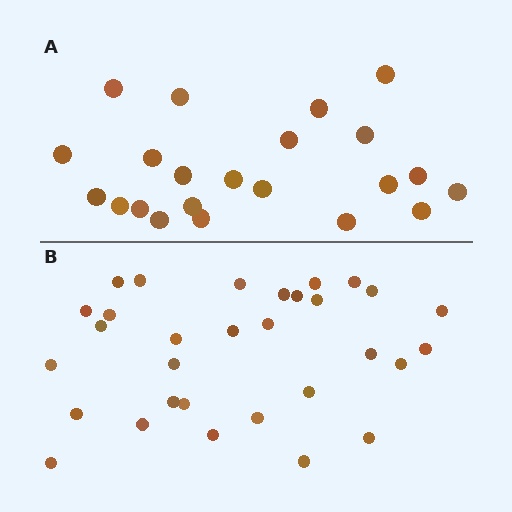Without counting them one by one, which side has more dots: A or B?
Region B (the bottom region) has more dots.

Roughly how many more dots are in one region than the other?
Region B has roughly 8 or so more dots than region A.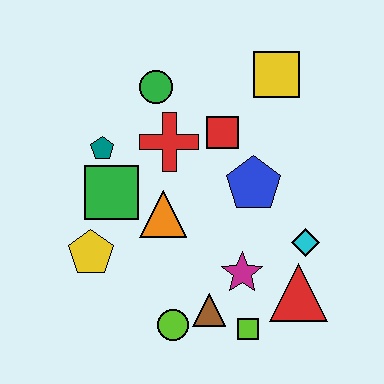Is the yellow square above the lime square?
Yes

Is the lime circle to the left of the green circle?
No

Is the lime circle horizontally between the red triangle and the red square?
No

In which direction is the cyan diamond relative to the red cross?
The cyan diamond is to the right of the red cross.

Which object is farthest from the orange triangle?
The yellow square is farthest from the orange triangle.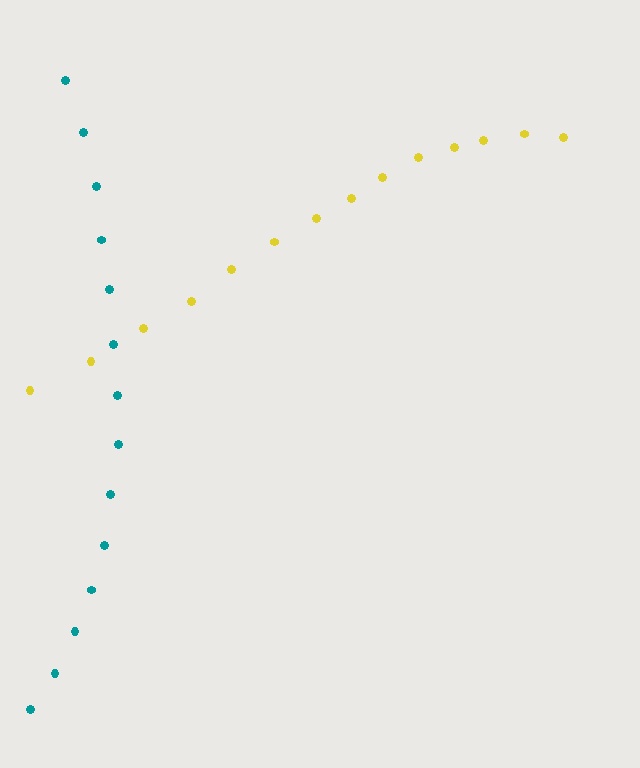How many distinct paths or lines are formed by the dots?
There are 2 distinct paths.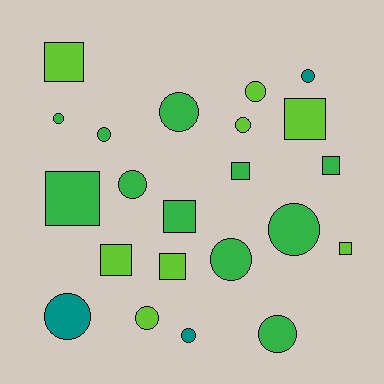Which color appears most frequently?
Green, with 11 objects.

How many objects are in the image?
There are 22 objects.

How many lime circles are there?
There are 3 lime circles.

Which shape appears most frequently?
Circle, with 13 objects.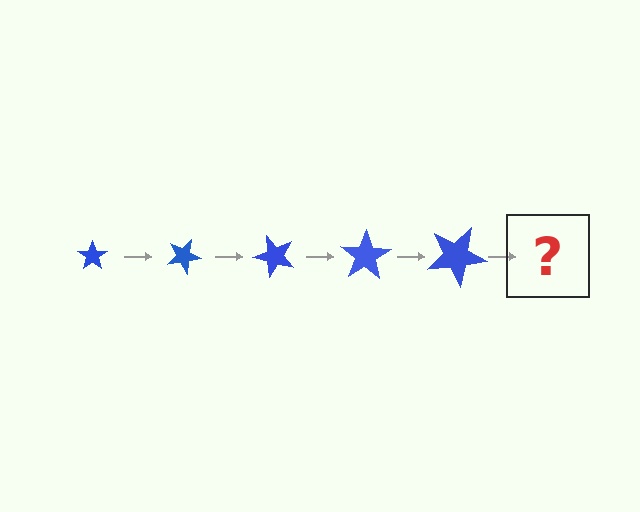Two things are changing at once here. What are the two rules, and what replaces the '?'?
The two rules are that the star grows larger each step and it rotates 25 degrees each step. The '?' should be a star, larger than the previous one and rotated 125 degrees from the start.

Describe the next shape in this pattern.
It should be a star, larger than the previous one and rotated 125 degrees from the start.